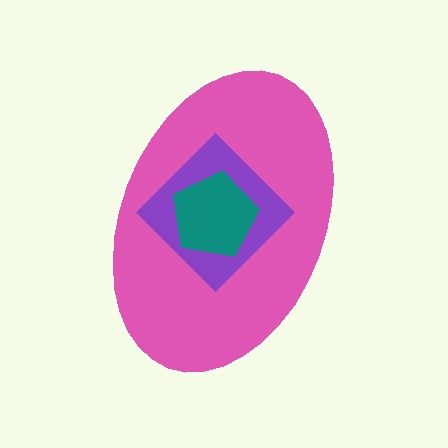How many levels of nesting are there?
3.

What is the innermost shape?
The teal pentagon.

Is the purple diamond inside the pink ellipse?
Yes.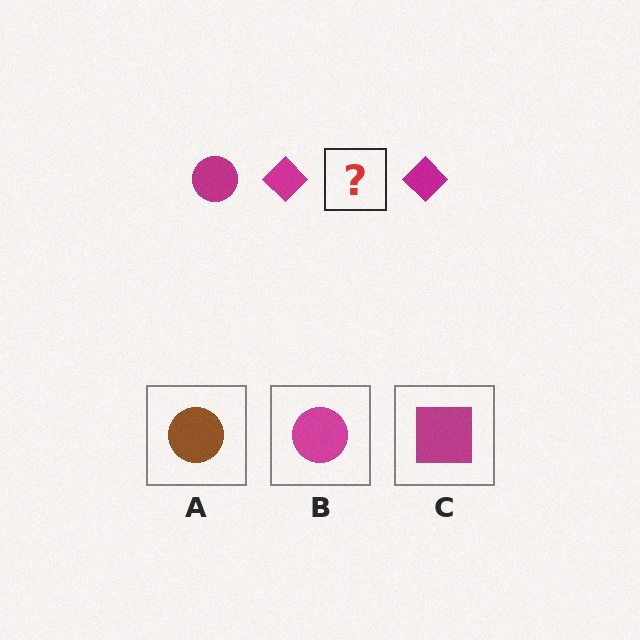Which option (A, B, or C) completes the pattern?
B.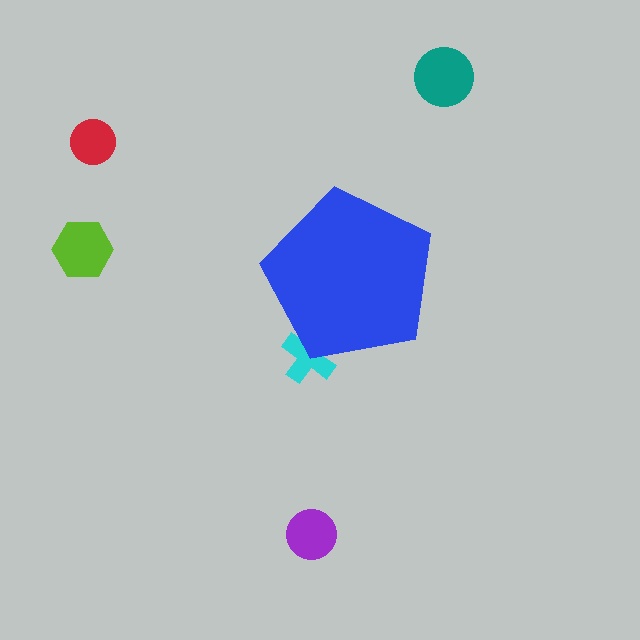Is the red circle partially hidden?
No, the red circle is fully visible.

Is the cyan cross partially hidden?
Yes, the cyan cross is partially hidden behind the blue pentagon.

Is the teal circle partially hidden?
No, the teal circle is fully visible.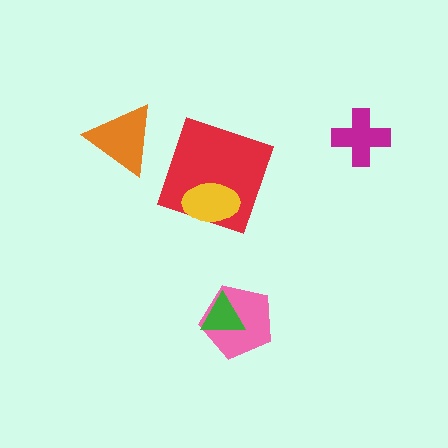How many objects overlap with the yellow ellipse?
1 object overlaps with the yellow ellipse.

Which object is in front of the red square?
The yellow ellipse is in front of the red square.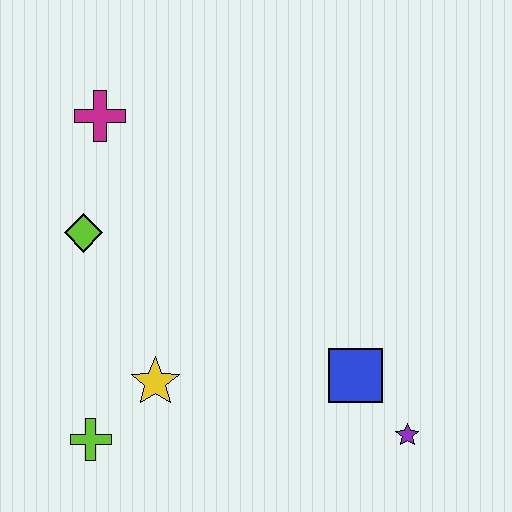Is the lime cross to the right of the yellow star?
No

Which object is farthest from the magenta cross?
The purple star is farthest from the magenta cross.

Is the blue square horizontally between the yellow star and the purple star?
Yes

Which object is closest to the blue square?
The purple star is closest to the blue square.